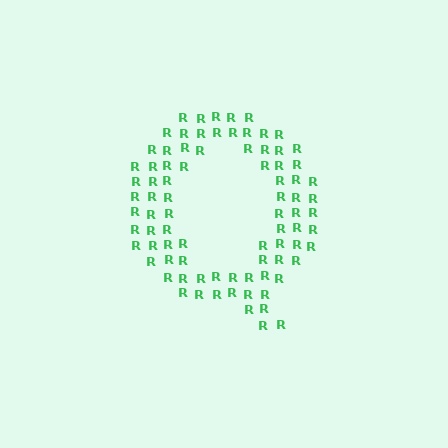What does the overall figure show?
The overall figure shows the letter Q.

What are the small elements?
The small elements are letter R's.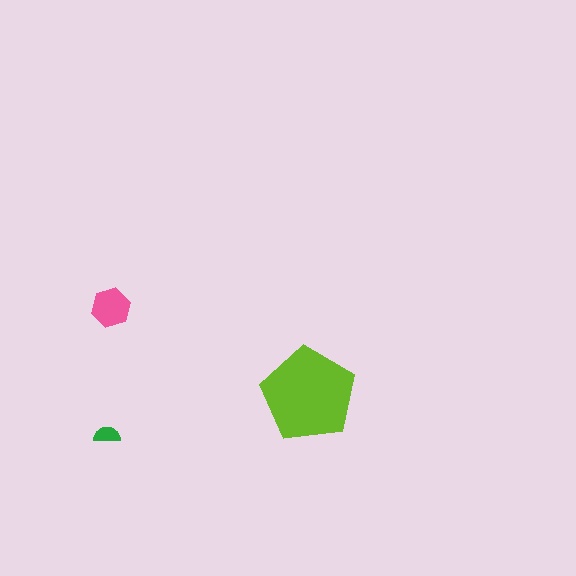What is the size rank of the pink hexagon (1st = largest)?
2nd.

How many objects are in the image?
There are 3 objects in the image.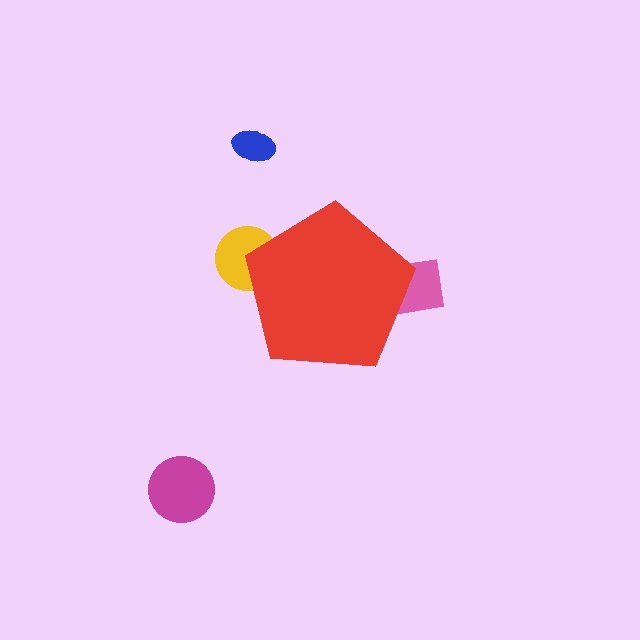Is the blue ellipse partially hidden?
No, the blue ellipse is fully visible.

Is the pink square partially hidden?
Yes, the pink square is partially hidden behind the red pentagon.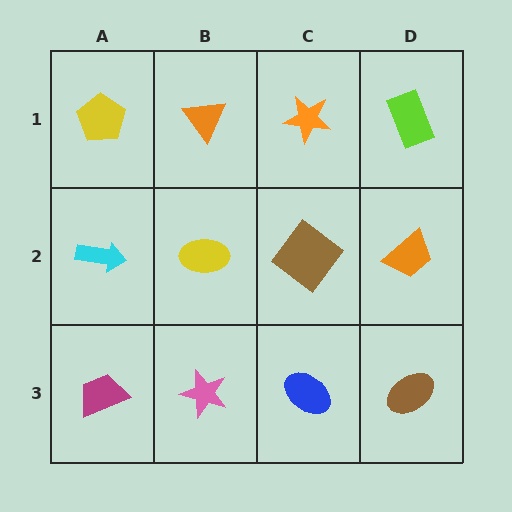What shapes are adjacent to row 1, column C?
A brown diamond (row 2, column C), an orange triangle (row 1, column B), a lime rectangle (row 1, column D).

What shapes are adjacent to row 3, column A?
A cyan arrow (row 2, column A), a pink star (row 3, column B).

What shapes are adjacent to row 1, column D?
An orange trapezoid (row 2, column D), an orange star (row 1, column C).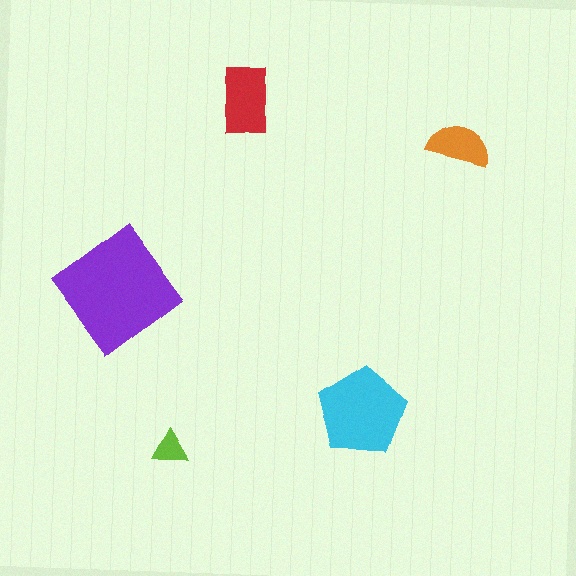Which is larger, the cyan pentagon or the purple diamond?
The purple diamond.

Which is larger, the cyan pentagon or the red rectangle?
The cyan pentagon.